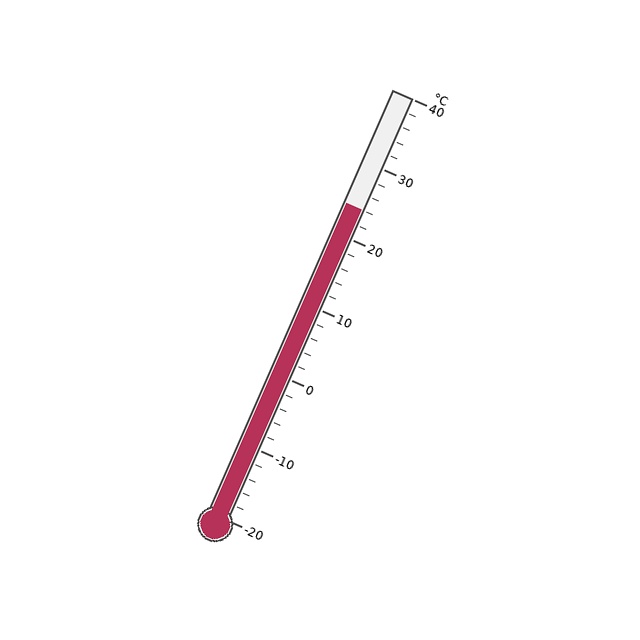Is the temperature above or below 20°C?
The temperature is above 20°C.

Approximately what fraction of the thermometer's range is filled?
The thermometer is filled to approximately 75% of its range.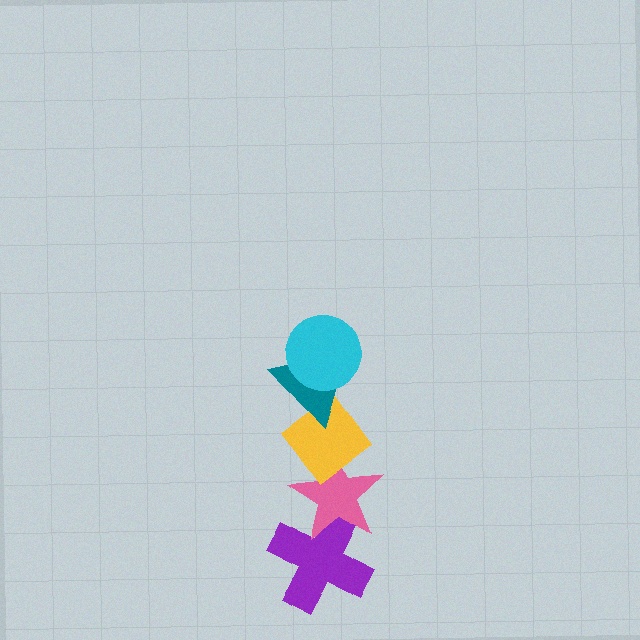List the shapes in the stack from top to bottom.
From top to bottom: the cyan circle, the teal triangle, the yellow diamond, the pink star, the purple cross.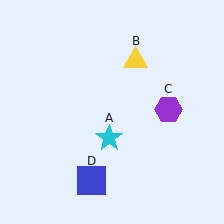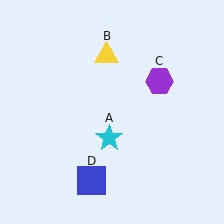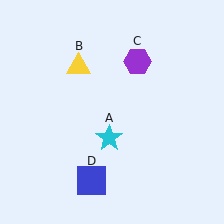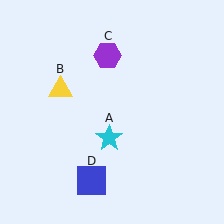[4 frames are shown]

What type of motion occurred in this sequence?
The yellow triangle (object B), purple hexagon (object C) rotated counterclockwise around the center of the scene.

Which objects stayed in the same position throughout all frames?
Cyan star (object A) and blue square (object D) remained stationary.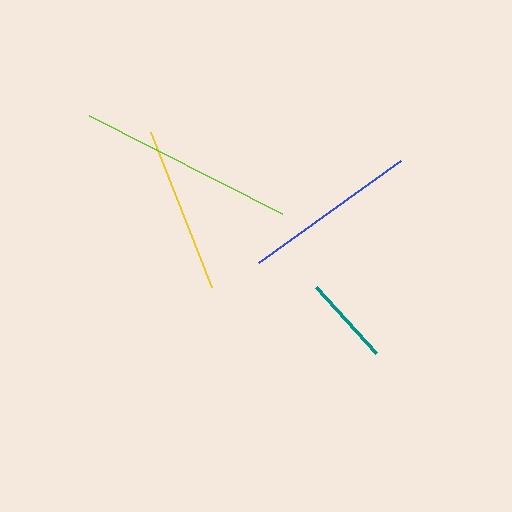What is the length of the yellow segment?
The yellow segment is approximately 166 pixels long.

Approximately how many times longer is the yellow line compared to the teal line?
The yellow line is approximately 1.9 times the length of the teal line.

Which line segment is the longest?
The lime line is the longest at approximately 216 pixels.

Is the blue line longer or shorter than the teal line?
The blue line is longer than the teal line.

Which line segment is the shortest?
The teal line is the shortest at approximately 90 pixels.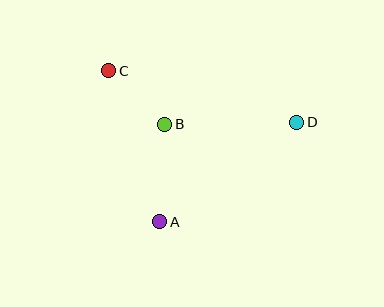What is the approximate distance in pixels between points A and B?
The distance between A and B is approximately 98 pixels.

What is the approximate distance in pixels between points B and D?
The distance between B and D is approximately 132 pixels.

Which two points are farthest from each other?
Points C and D are farthest from each other.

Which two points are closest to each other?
Points B and C are closest to each other.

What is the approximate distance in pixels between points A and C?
The distance between A and C is approximately 160 pixels.